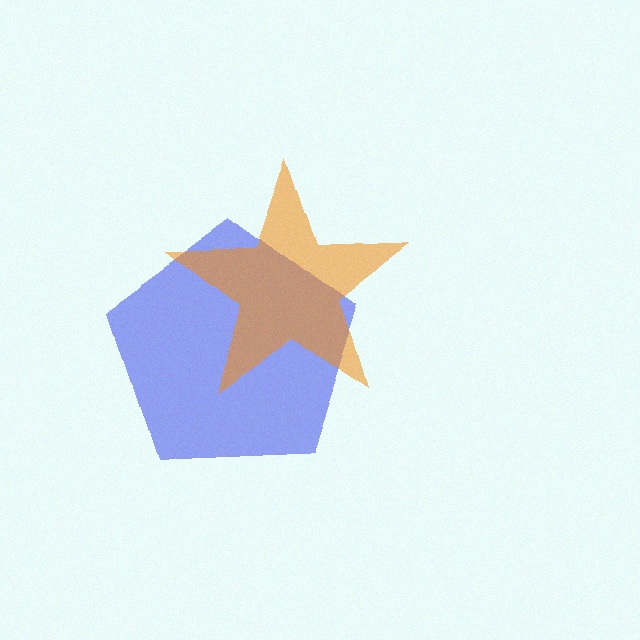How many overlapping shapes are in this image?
There are 2 overlapping shapes in the image.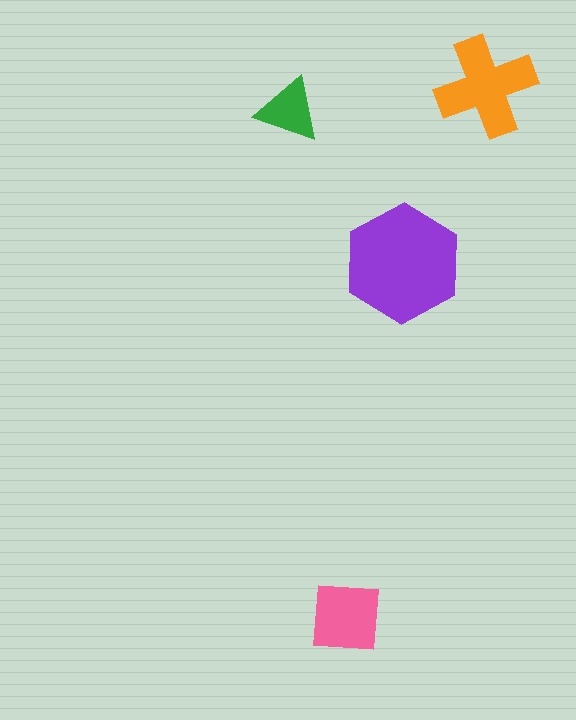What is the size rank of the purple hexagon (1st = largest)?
1st.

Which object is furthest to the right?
The orange cross is rightmost.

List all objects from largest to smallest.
The purple hexagon, the orange cross, the pink square, the green triangle.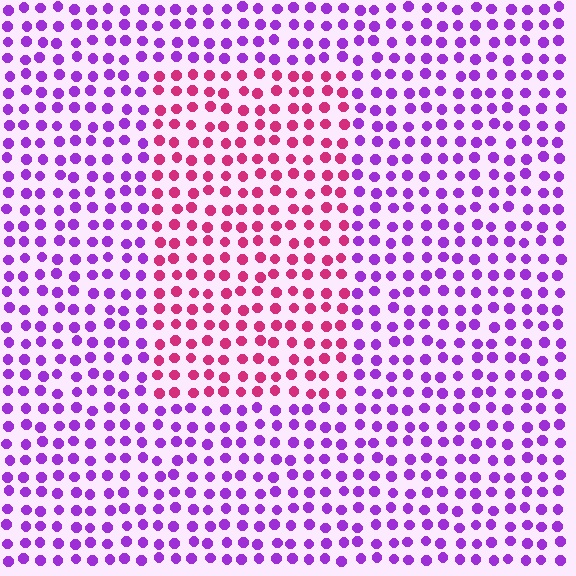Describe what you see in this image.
The image is filled with small purple elements in a uniform arrangement. A rectangle-shaped region is visible where the elements are tinted to a slightly different hue, forming a subtle color boundary.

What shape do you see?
I see a rectangle.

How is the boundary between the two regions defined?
The boundary is defined purely by a slight shift in hue (about 52 degrees). Spacing, size, and orientation are identical on both sides.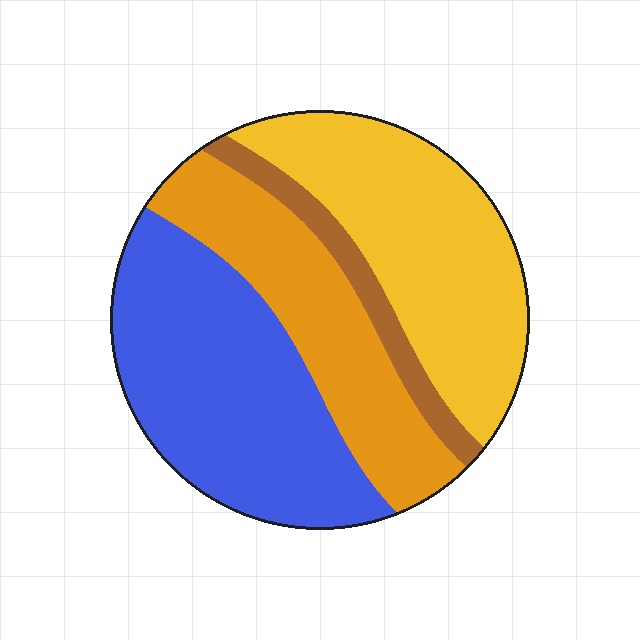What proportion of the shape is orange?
Orange covers 24% of the shape.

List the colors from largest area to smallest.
From largest to smallest: blue, yellow, orange, brown.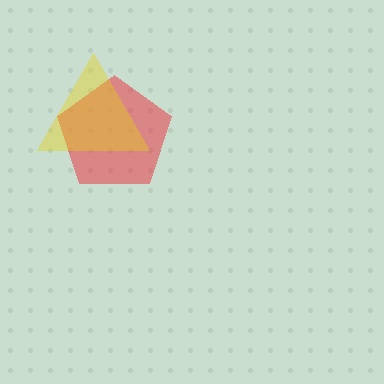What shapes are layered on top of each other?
The layered shapes are: a red pentagon, a yellow triangle.